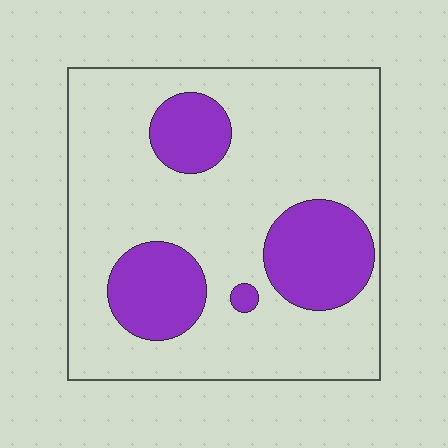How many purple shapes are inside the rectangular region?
4.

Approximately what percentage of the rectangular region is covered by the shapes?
Approximately 25%.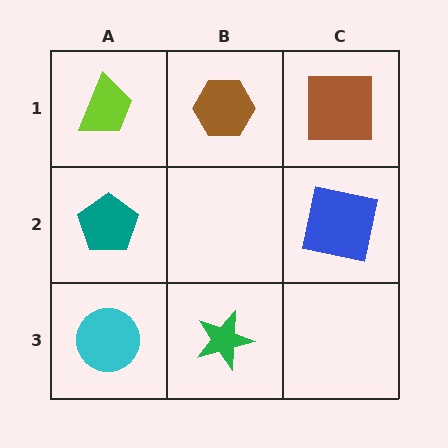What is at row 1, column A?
A lime trapezoid.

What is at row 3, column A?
A cyan circle.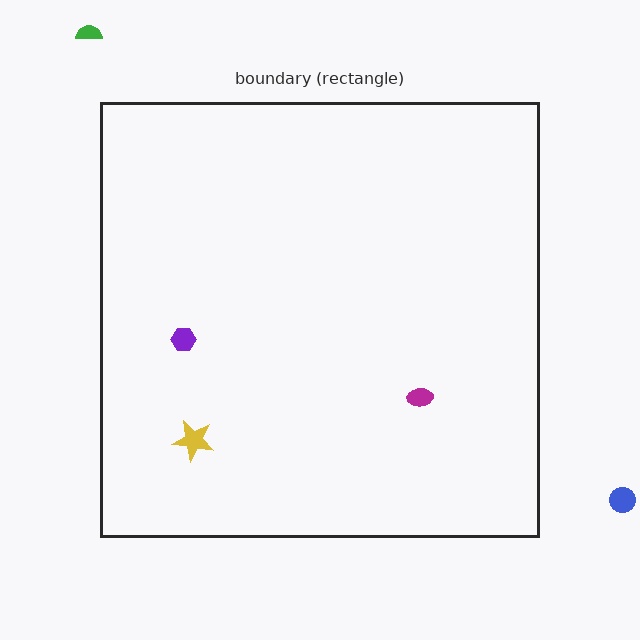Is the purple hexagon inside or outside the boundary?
Inside.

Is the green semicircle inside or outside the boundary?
Outside.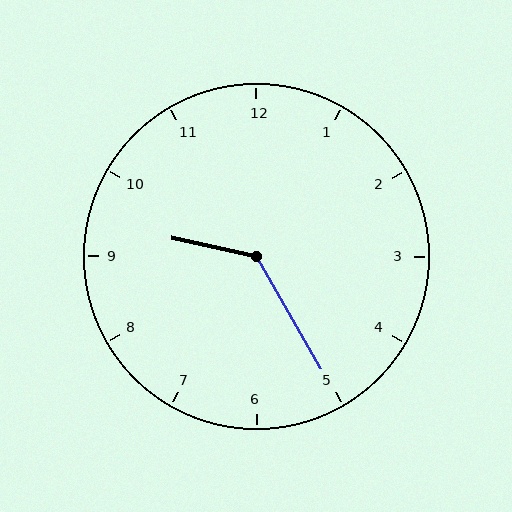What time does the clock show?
9:25.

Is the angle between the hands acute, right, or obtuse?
It is obtuse.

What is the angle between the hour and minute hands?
Approximately 132 degrees.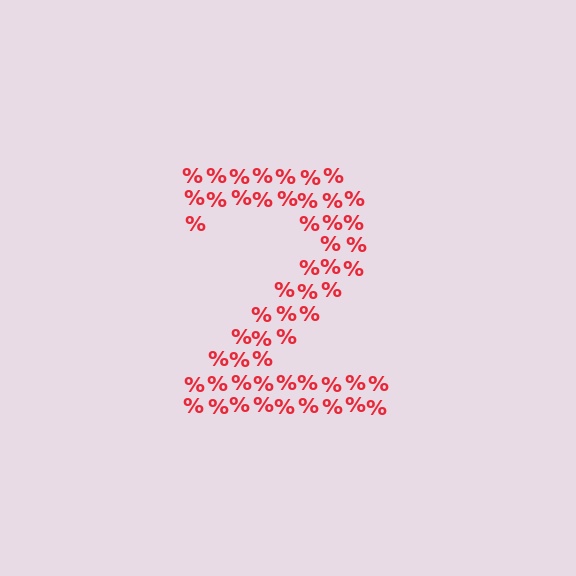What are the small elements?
The small elements are percent signs.